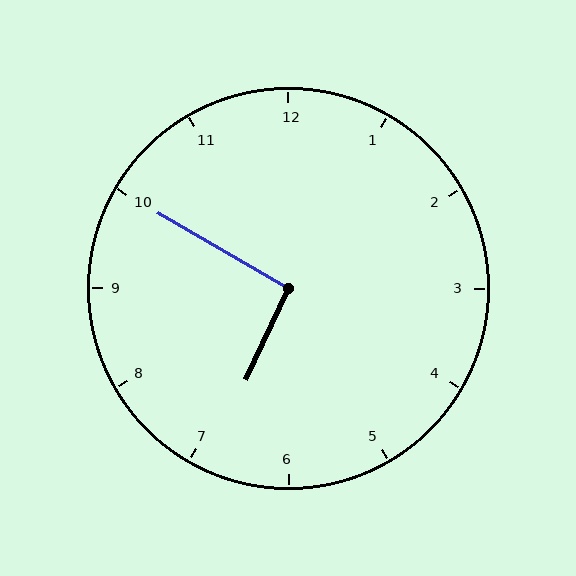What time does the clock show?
6:50.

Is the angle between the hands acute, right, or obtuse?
It is right.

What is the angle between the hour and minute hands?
Approximately 95 degrees.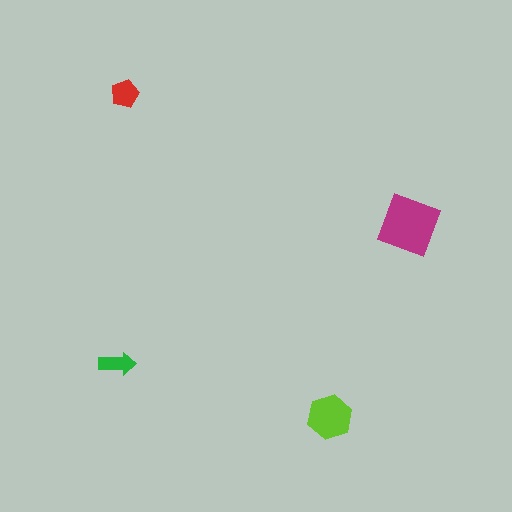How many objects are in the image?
There are 4 objects in the image.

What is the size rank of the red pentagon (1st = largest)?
3rd.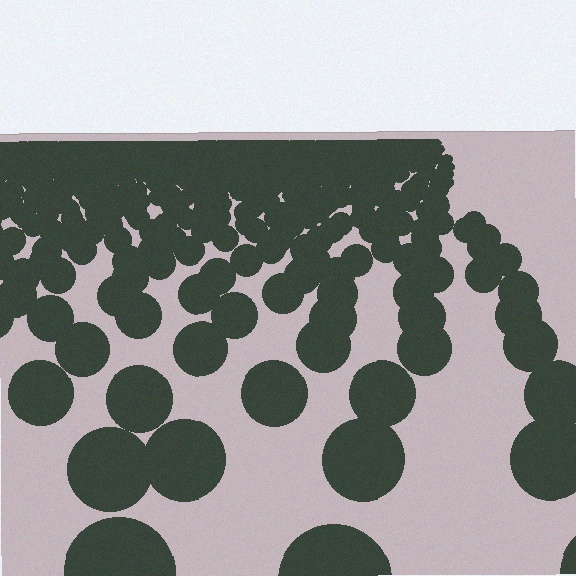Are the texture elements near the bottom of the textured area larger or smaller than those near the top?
Larger. Near the bottom, elements are closer to the viewer and appear at a bigger on-screen size.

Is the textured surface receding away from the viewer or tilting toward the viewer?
The surface is receding away from the viewer. Texture elements get smaller and denser toward the top.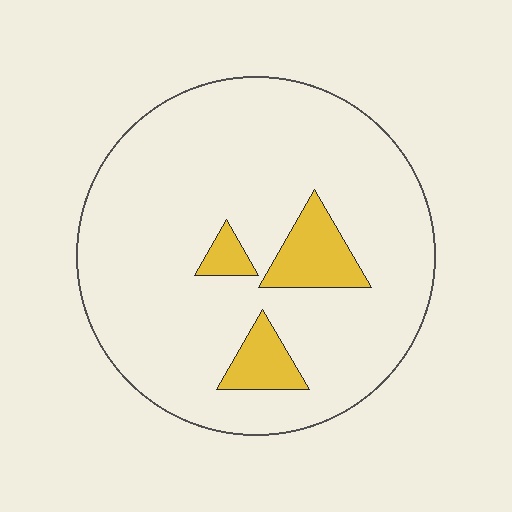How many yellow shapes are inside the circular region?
3.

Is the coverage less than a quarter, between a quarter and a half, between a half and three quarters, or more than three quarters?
Less than a quarter.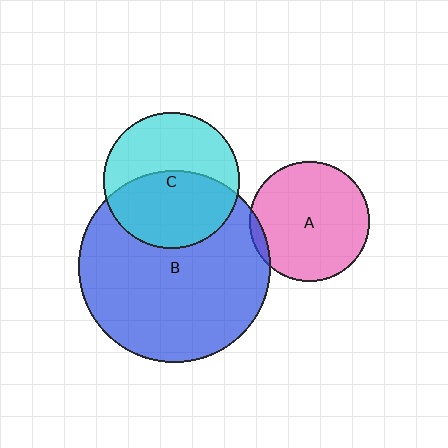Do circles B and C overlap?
Yes.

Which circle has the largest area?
Circle B (blue).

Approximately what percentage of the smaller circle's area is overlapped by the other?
Approximately 50%.